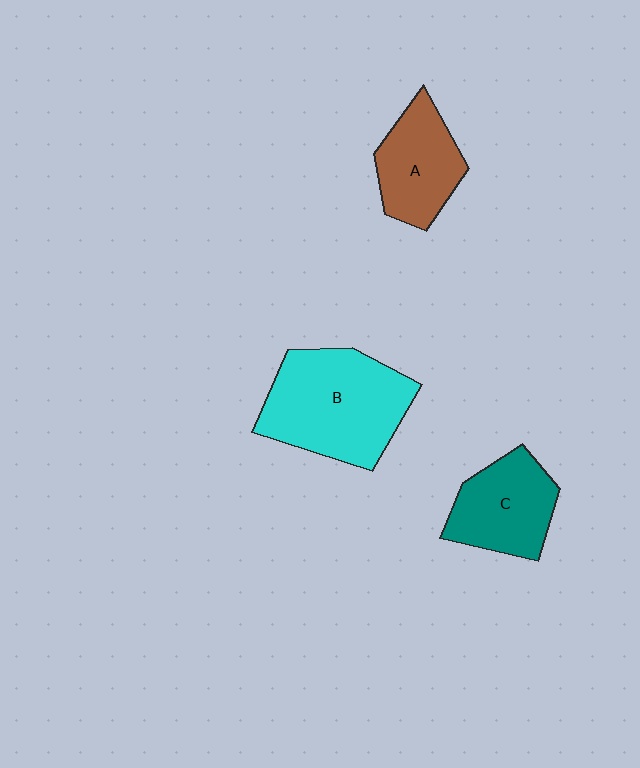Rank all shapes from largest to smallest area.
From largest to smallest: B (cyan), C (teal), A (brown).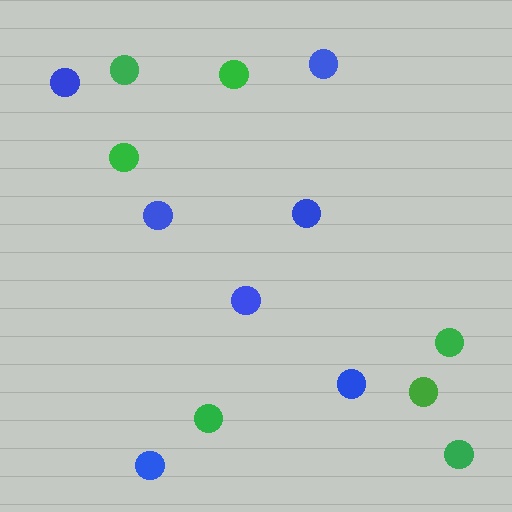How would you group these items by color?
There are 2 groups: one group of blue circles (7) and one group of green circles (7).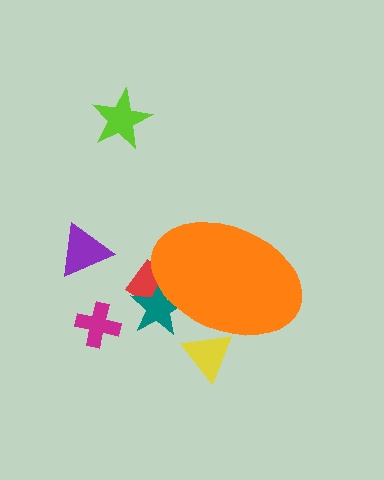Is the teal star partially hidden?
Yes, the teal star is partially hidden behind the orange ellipse.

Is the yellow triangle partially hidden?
Yes, the yellow triangle is partially hidden behind the orange ellipse.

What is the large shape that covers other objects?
An orange ellipse.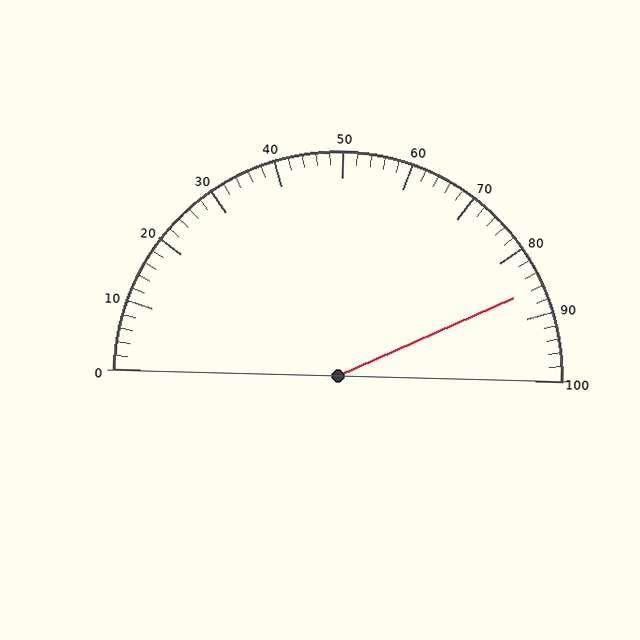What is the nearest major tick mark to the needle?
The nearest major tick mark is 90.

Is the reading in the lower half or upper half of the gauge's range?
The reading is in the upper half of the range (0 to 100).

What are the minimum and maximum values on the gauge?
The gauge ranges from 0 to 100.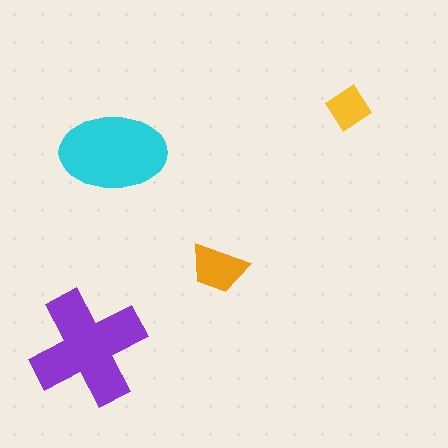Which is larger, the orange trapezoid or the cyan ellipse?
The cyan ellipse.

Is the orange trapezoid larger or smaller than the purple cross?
Smaller.